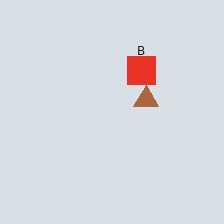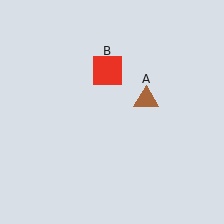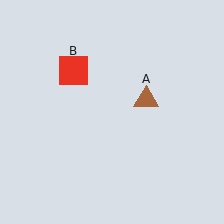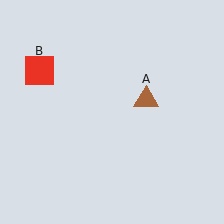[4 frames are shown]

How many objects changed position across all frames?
1 object changed position: red square (object B).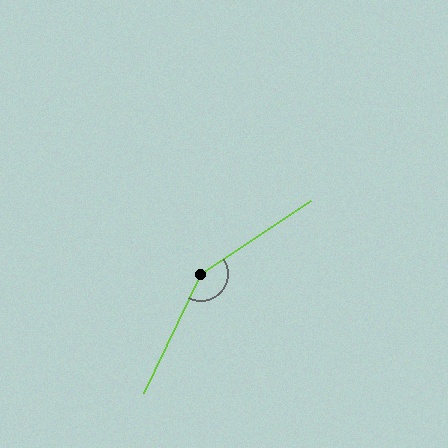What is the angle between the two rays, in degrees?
Approximately 149 degrees.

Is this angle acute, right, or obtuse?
It is obtuse.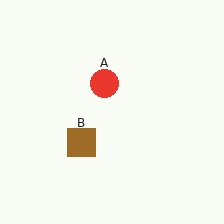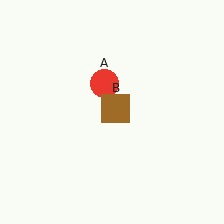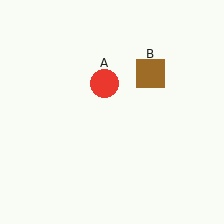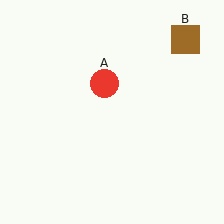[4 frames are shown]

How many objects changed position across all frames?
1 object changed position: brown square (object B).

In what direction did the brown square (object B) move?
The brown square (object B) moved up and to the right.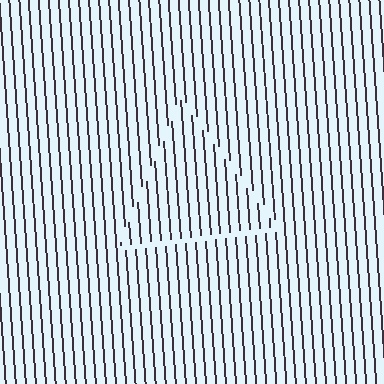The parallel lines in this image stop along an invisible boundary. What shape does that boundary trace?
An illusory triangle. The interior of the shape contains the same grating, shifted by half a period — the contour is defined by the phase discontinuity where line-ends from the inner and outer gratings abut.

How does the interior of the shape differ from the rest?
The interior of the shape contains the same grating, shifted by half a period — the contour is defined by the phase discontinuity where line-ends from the inner and outer gratings abut.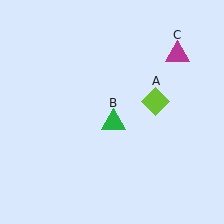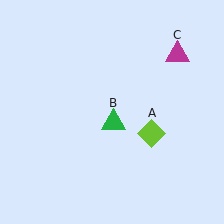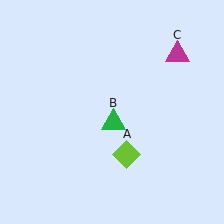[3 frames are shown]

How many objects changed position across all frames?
1 object changed position: lime diamond (object A).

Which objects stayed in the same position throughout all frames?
Green triangle (object B) and magenta triangle (object C) remained stationary.